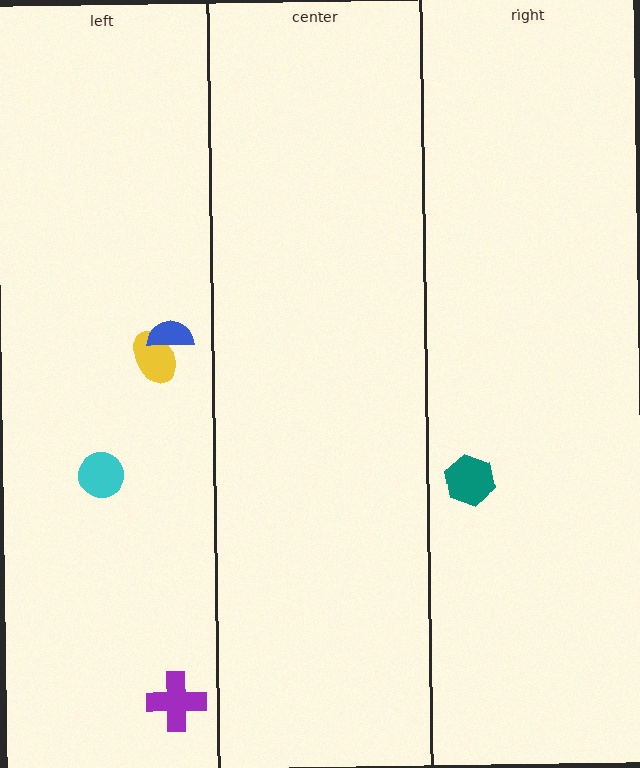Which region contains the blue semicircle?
The left region.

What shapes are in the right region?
The teal hexagon.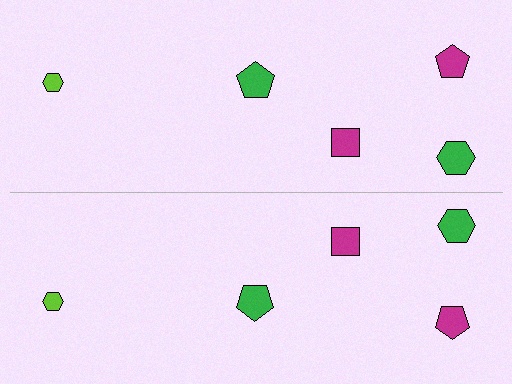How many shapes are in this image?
There are 10 shapes in this image.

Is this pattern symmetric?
Yes, this pattern has bilateral (reflection) symmetry.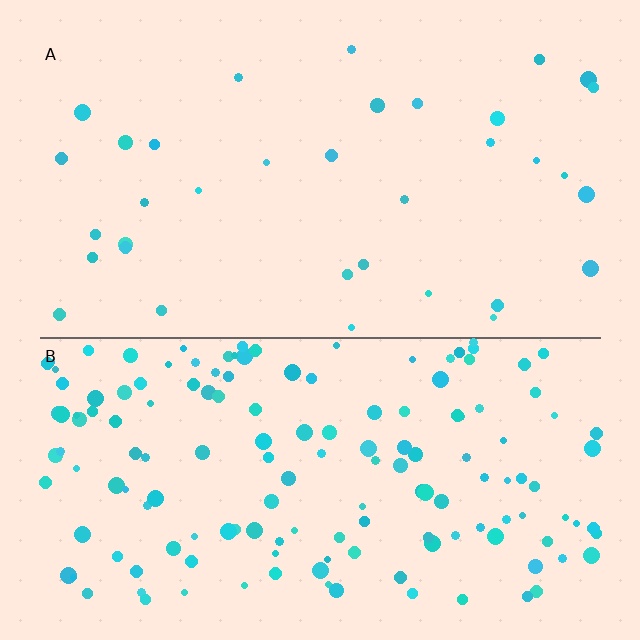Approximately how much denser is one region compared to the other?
Approximately 4.4× — region B over region A.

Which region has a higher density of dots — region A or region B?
B (the bottom).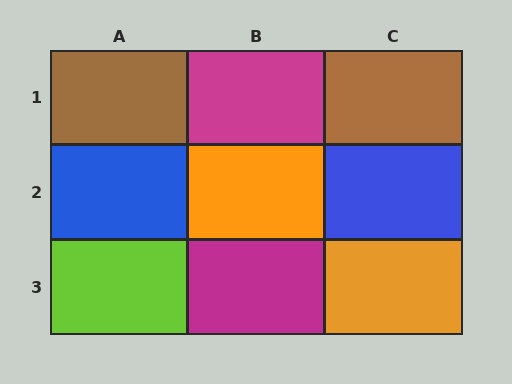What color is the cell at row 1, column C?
Brown.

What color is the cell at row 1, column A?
Brown.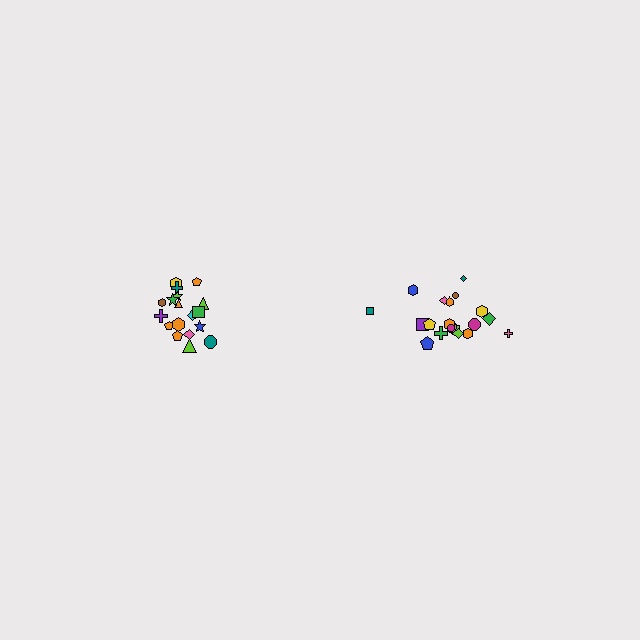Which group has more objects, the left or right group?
The right group.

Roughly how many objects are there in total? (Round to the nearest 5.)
Roughly 40 objects in total.